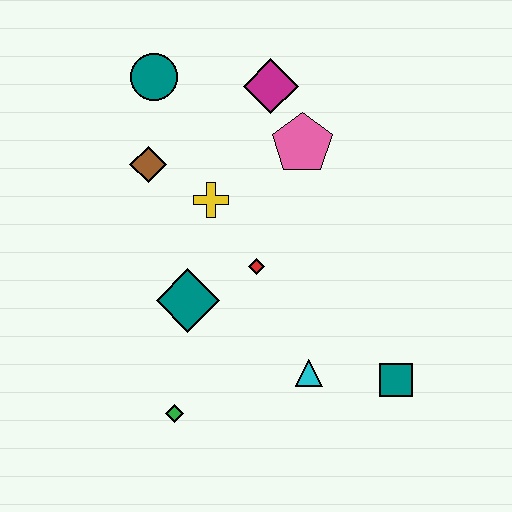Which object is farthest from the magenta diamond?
The green diamond is farthest from the magenta diamond.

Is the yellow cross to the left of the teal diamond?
No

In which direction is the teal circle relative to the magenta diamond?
The teal circle is to the left of the magenta diamond.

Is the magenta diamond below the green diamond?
No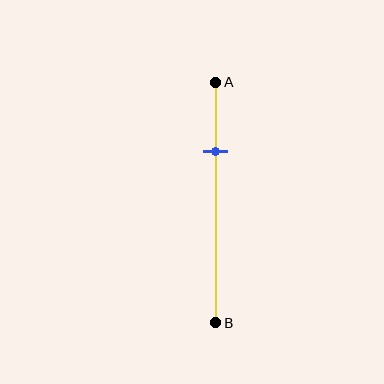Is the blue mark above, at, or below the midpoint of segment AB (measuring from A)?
The blue mark is above the midpoint of segment AB.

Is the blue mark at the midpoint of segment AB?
No, the mark is at about 30% from A, not at the 50% midpoint.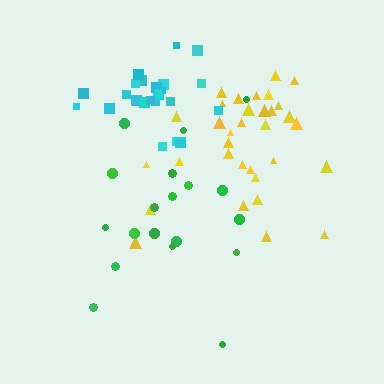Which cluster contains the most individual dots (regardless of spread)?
Yellow (33).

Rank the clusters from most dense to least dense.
cyan, yellow, green.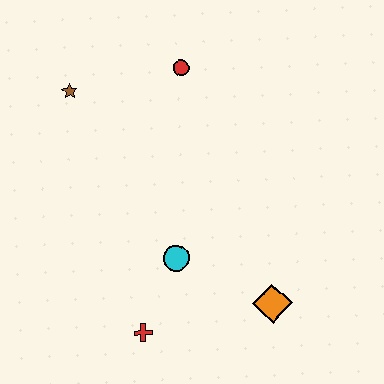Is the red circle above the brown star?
Yes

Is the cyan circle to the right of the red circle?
No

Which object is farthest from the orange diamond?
The brown star is farthest from the orange diamond.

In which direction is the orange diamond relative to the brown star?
The orange diamond is below the brown star.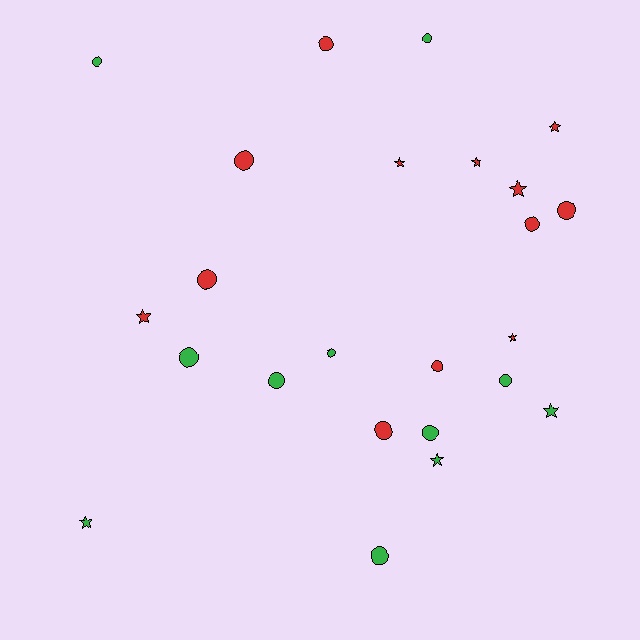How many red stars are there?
There are 6 red stars.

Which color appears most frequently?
Red, with 13 objects.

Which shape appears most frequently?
Circle, with 15 objects.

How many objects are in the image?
There are 24 objects.